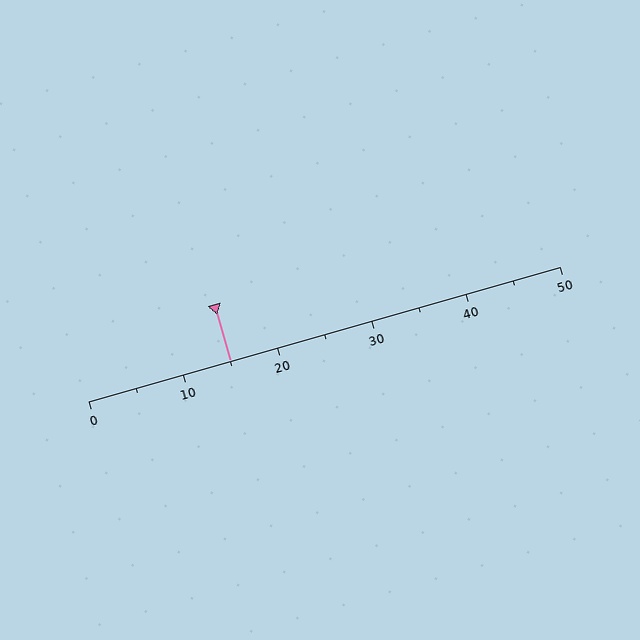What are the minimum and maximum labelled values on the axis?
The axis runs from 0 to 50.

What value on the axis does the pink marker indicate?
The marker indicates approximately 15.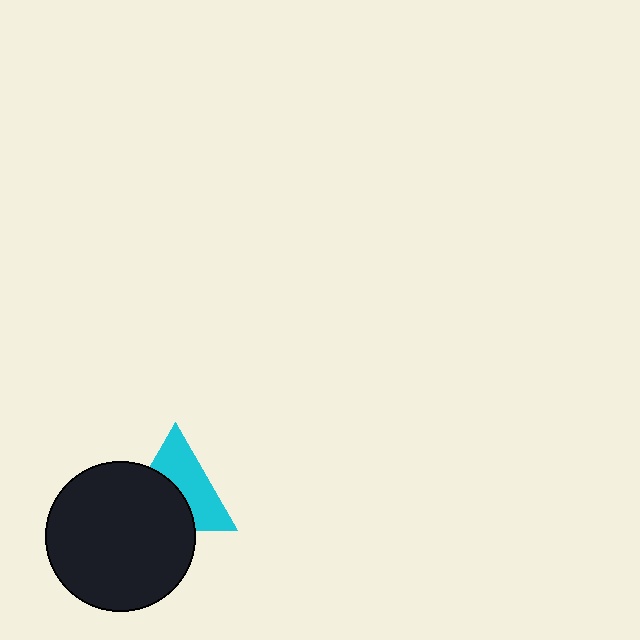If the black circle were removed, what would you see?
You would see the complete cyan triangle.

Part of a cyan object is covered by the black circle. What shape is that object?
It is a triangle.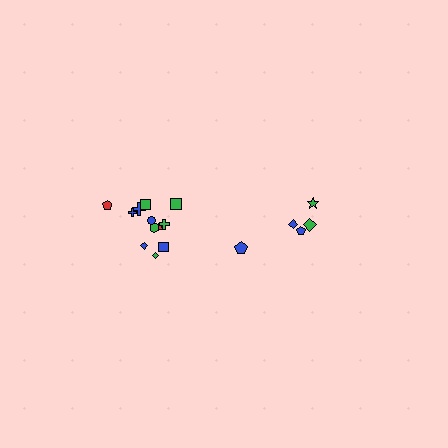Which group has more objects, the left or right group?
The left group.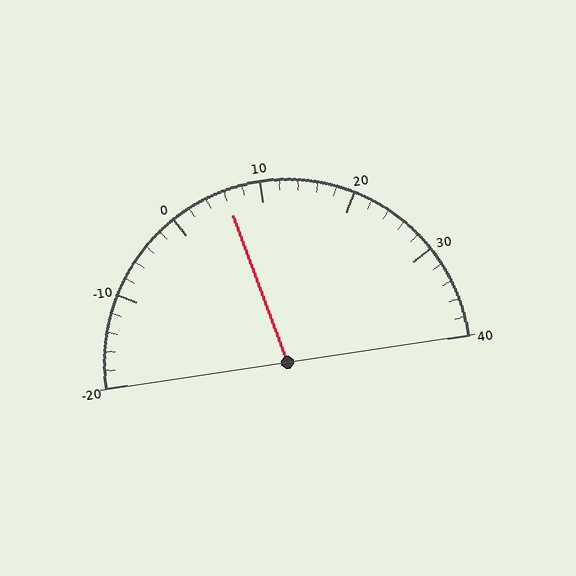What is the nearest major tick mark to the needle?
The nearest major tick mark is 10.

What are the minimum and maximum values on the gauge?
The gauge ranges from -20 to 40.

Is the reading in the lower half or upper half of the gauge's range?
The reading is in the lower half of the range (-20 to 40).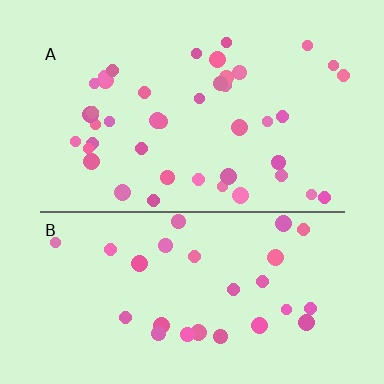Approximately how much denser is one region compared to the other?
Approximately 1.5× — region A over region B.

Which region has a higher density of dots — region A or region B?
A (the top).